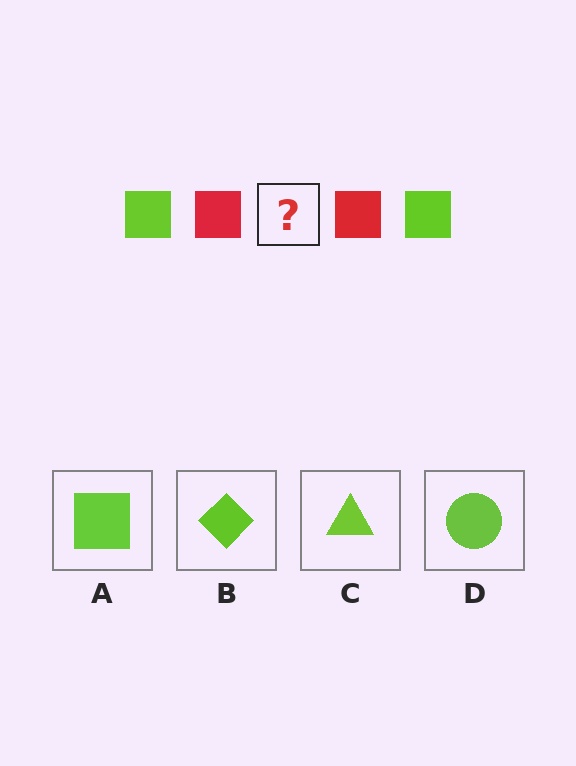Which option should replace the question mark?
Option A.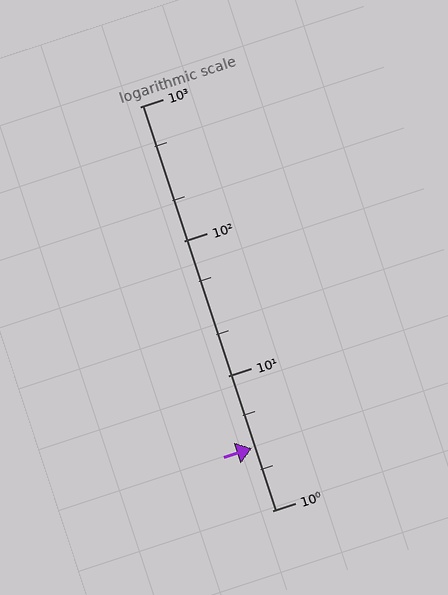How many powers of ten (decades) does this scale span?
The scale spans 3 decades, from 1 to 1000.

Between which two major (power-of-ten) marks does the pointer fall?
The pointer is between 1 and 10.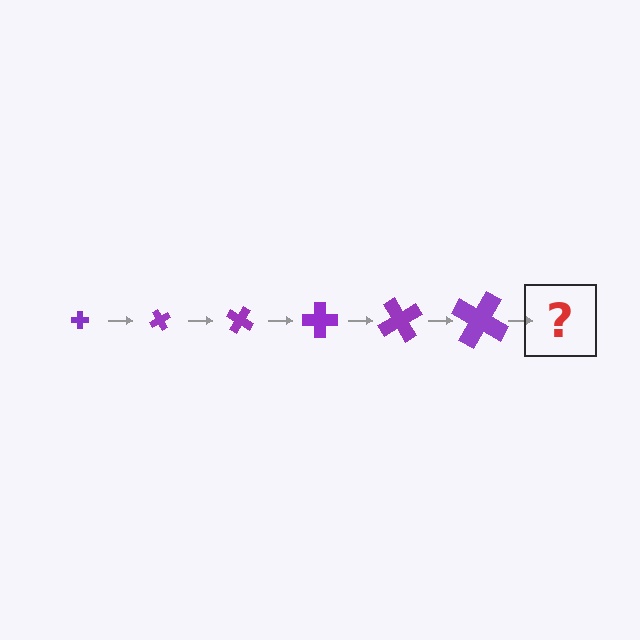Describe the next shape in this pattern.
It should be a cross, larger than the previous one and rotated 360 degrees from the start.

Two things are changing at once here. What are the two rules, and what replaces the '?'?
The two rules are that the cross grows larger each step and it rotates 60 degrees each step. The '?' should be a cross, larger than the previous one and rotated 360 degrees from the start.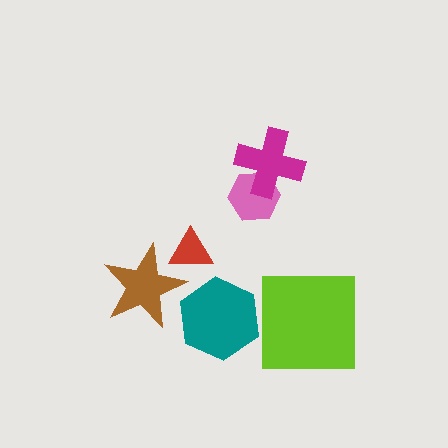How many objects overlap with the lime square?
0 objects overlap with the lime square.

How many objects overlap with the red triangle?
1 object overlaps with the red triangle.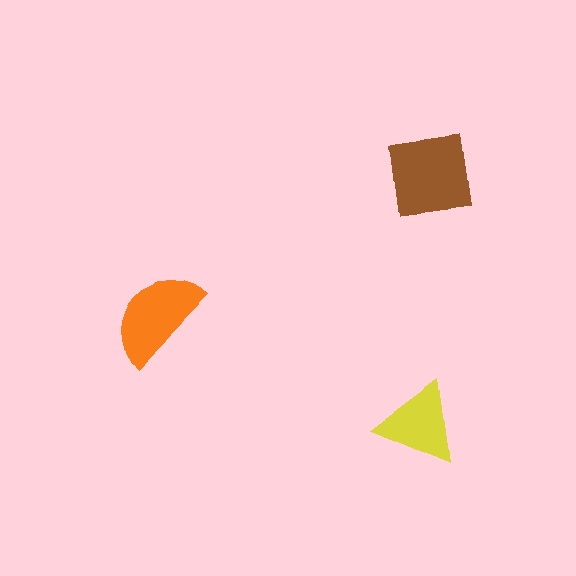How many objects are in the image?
There are 3 objects in the image.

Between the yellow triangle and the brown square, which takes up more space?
The brown square.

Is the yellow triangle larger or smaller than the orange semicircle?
Smaller.